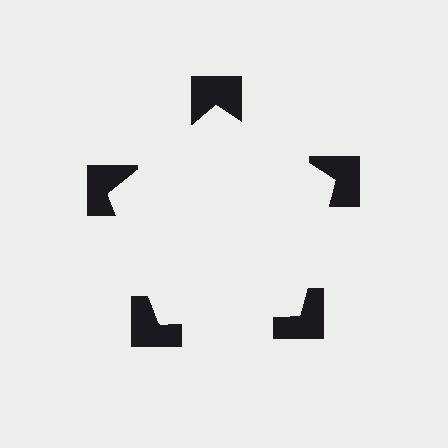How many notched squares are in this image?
There are 5 — one at each vertex of the illusory pentagon.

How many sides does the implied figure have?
5 sides.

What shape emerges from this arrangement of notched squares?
An illusory pentagon — its edges are inferred from the aligned wedge cuts in the notched squares, not physically drawn.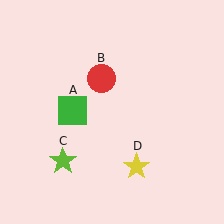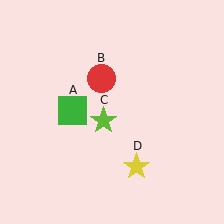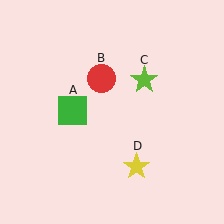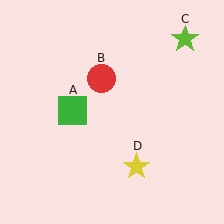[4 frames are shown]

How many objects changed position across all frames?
1 object changed position: lime star (object C).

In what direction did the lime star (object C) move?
The lime star (object C) moved up and to the right.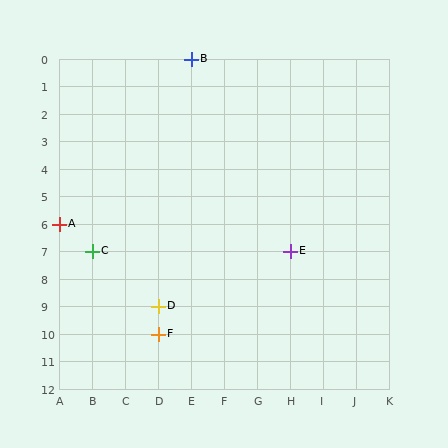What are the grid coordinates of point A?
Point A is at grid coordinates (A, 6).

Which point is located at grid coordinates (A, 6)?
Point A is at (A, 6).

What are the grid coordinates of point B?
Point B is at grid coordinates (E, 0).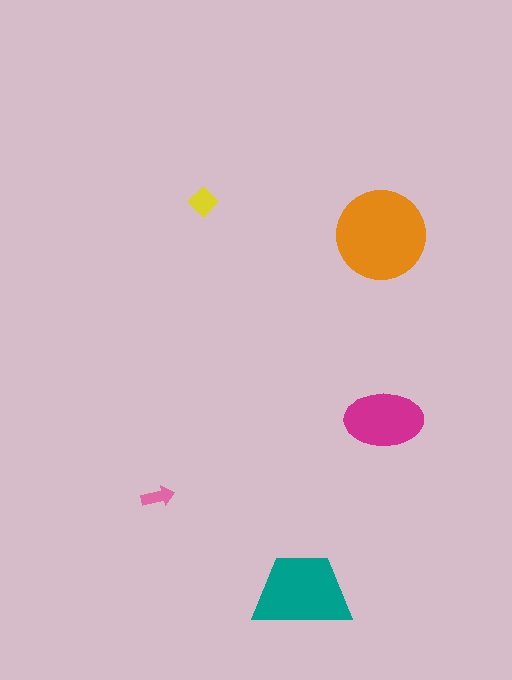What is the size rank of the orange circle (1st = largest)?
1st.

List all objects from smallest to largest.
The pink arrow, the yellow diamond, the magenta ellipse, the teal trapezoid, the orange circle.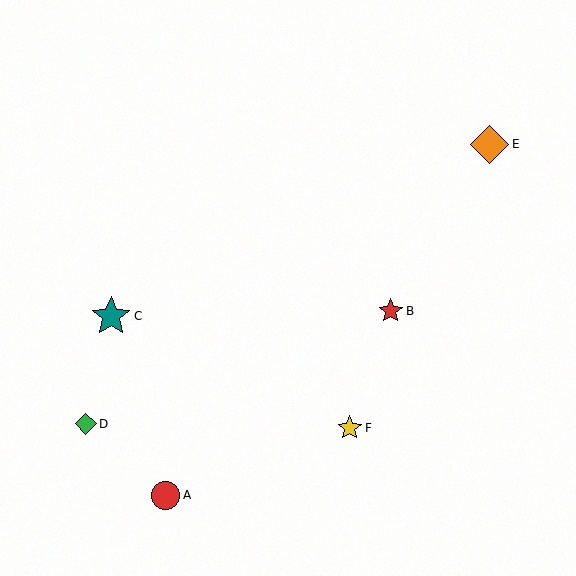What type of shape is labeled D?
Shape D is a green diamond.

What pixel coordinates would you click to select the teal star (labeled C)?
Click at (111, 316) to select the teal star C.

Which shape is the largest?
The teal star (labeled C) is the largest.